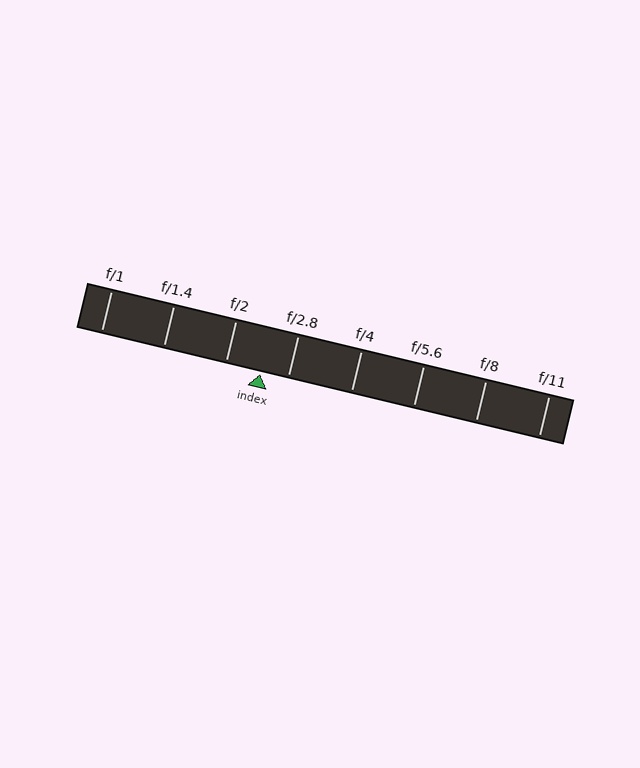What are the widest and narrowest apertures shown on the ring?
The widest aperture shown is f/1 and the narrowest is f/11.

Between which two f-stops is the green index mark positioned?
The index mark is between f/2 and f/2.8.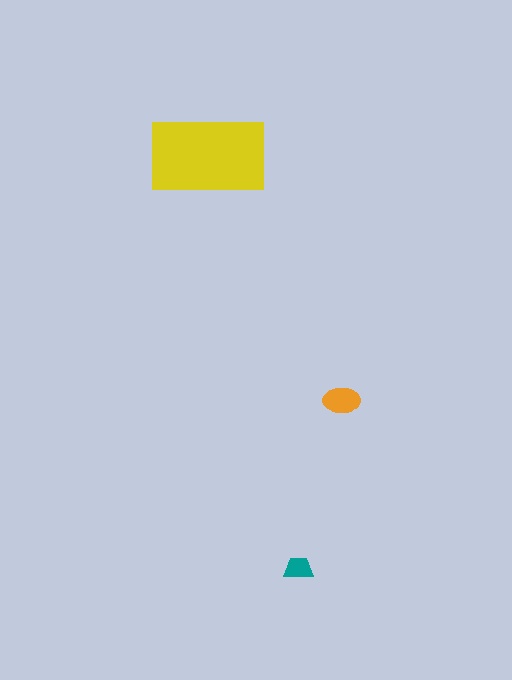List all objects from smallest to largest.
The teal trapezoid, the orange ellipse, the yellow rectangle.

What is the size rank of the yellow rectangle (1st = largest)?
1st.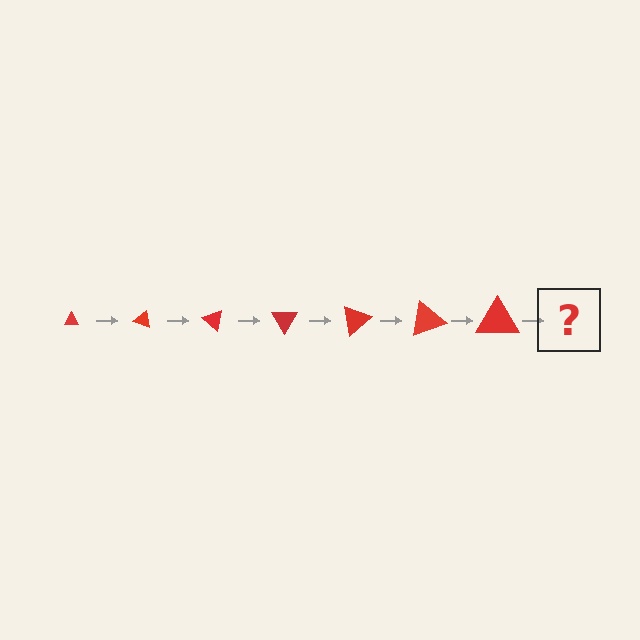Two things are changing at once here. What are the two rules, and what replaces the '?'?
The two rules are that the triangle grows larger each step and it rotates 20 degrees each step. The '?' should be a triangle, larger than the previous one and rotated 140 degrees from the start.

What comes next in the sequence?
The next element should be a triangle, larger than the previous one and rotated 140 degrees from the start.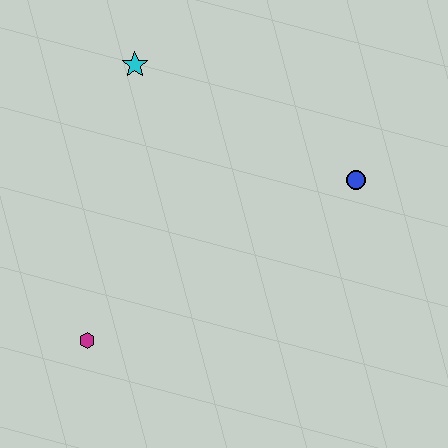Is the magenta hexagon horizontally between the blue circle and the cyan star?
No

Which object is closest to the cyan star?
The blue circle is closest to the cyan star.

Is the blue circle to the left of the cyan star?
No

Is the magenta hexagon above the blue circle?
No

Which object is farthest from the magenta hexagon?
The blue circle is farthest from the magenta hexagon.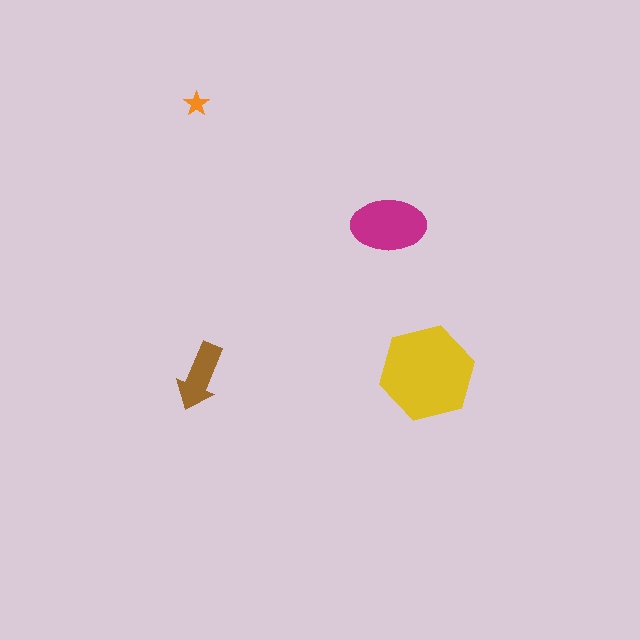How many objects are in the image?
There are 4 objects in the image.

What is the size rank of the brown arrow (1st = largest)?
3rd.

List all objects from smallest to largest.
The orange star, the brown arrow, the magenta ellipse, the yellow hexagon.